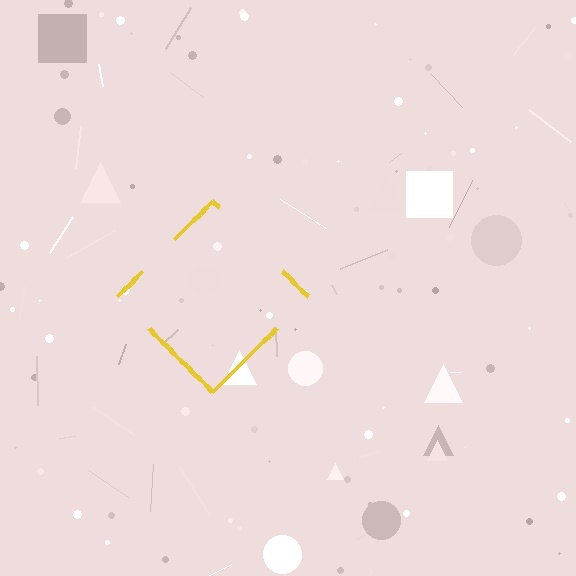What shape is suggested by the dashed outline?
The dashed outline suggests a diamond.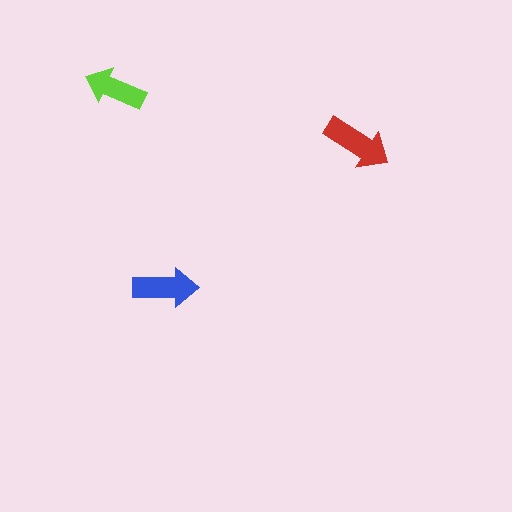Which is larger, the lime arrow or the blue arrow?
The blue one.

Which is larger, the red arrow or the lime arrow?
The red one.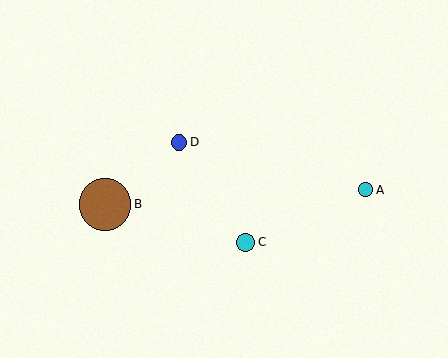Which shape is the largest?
The brown circle (labeled B) is the largest.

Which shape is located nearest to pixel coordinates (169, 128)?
The blue circle (labeled D) at (179, 142) is nearest to that location.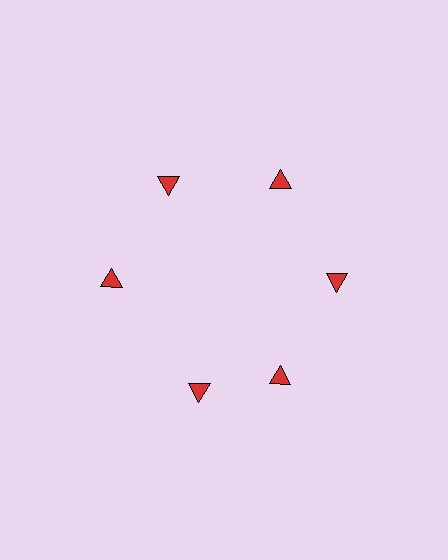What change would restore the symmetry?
The symmetry would be restored by rotating it back into even spacing with its neighbors so that all 6 triangles sit at equal angles and equal distance from the center.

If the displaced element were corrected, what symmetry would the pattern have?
It would have 6-fold rotational symmetry — the pattern would map onto itself every 60 degrees.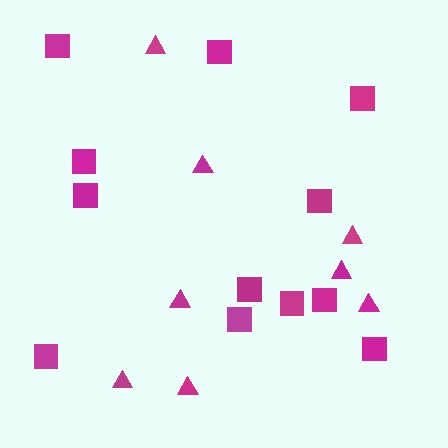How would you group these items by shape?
There are 2 groups: one group of triangles (8) and one group of squares (12).